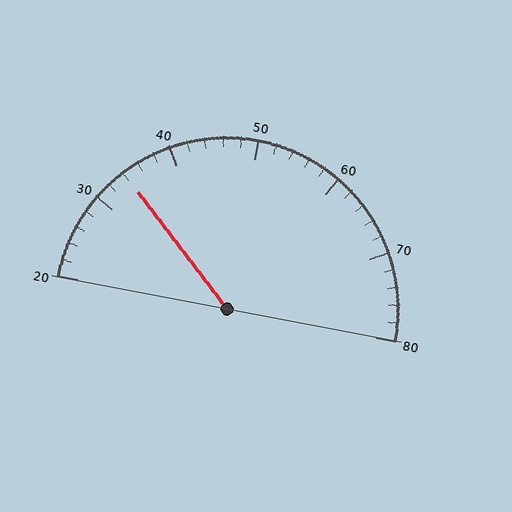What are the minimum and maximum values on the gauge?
The gauge ranges from 20 to 80.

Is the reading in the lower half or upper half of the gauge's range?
The reading is in the lower half of the range (20 to 80).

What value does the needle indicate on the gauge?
The needle indicates approximately 34.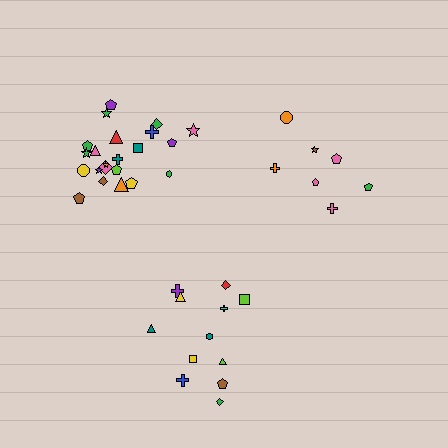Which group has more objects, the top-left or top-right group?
The top-left group.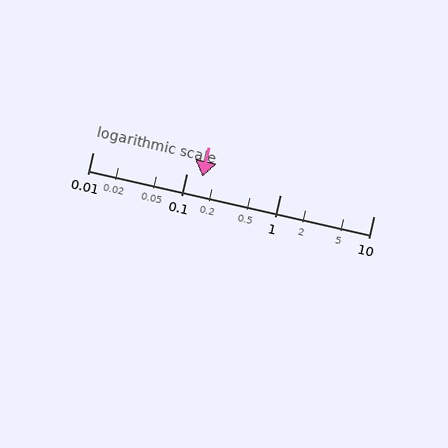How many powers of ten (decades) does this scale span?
The scale spans 3 decades, from 0.01 to 10.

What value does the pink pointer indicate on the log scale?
The pointer indicates approximately 0.15.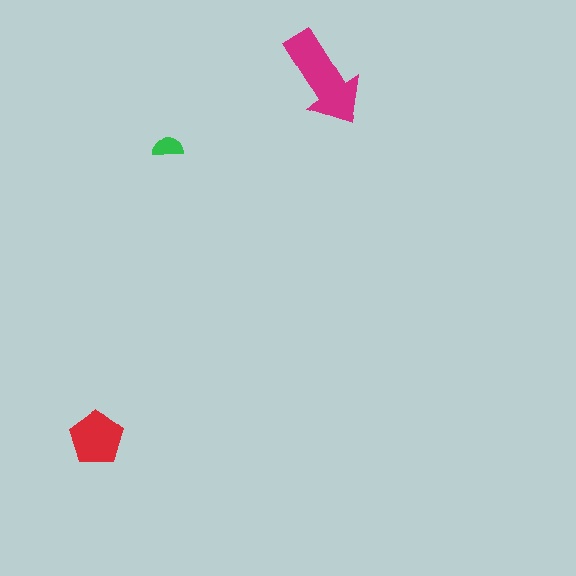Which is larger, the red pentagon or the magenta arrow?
The magenta arrow.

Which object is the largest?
The magenta arrow.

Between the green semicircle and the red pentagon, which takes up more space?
The red pentagon.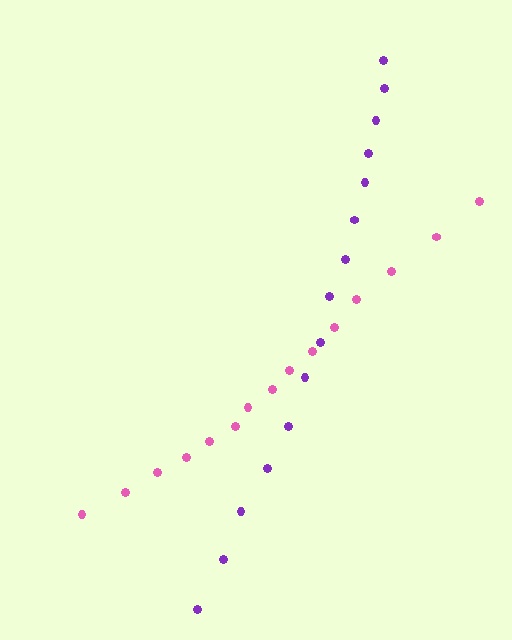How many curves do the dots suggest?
There are 2 distinct paths.